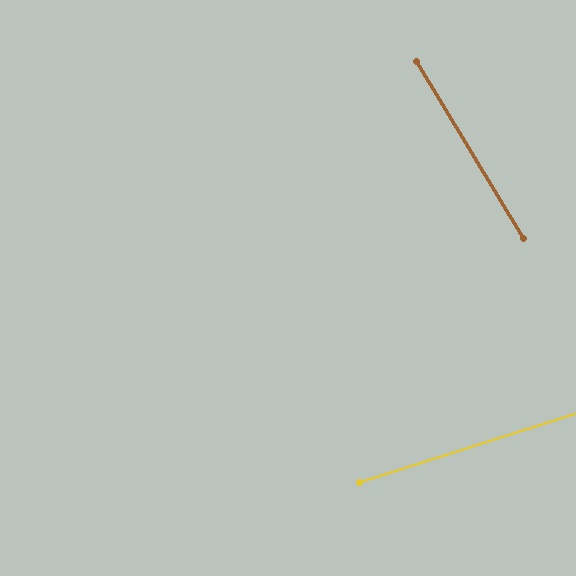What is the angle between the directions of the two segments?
Approximately 76 degrees.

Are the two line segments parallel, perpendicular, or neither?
Neither parallel nor perpendicular — they differ by about 76°.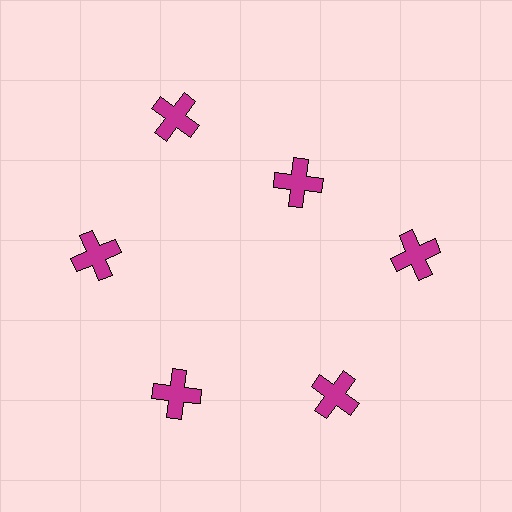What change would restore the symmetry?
The symmetry would be restored by moving it outward, back onto the ring so that all 6 crosses sit at equal angles and equal distance from the center.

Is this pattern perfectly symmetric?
No. The 6 magenta crosses are arranged in a ring, but one element near the 1 o'clock position is pulled inward toward the center, breaking the 6-fold rotational symmetry.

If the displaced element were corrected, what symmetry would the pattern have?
It would have 6-fold rotational symmetry — the pattern would map onto itself every 60 degrees.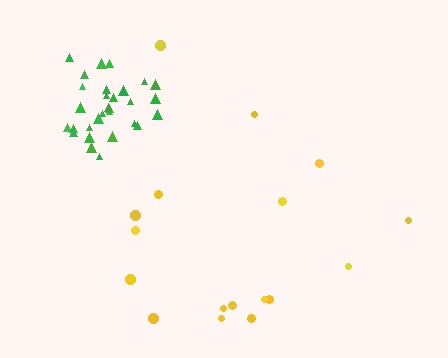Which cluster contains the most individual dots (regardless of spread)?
Green (30).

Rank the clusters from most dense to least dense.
green, yellow.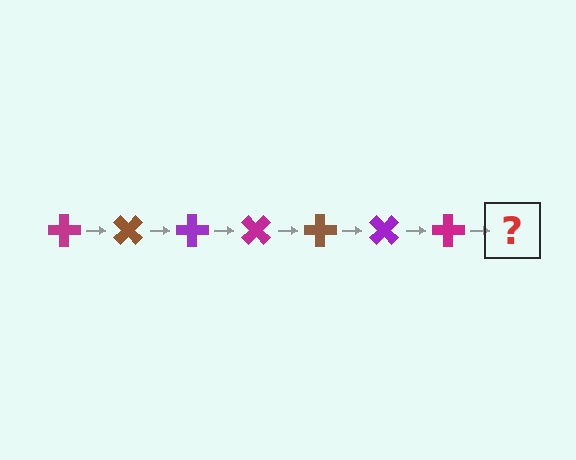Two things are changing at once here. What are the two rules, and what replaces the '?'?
The two rules are that it rotates 45 degrees each step and the color cycles through magenta, brown, and purple. The '?' should be a brown cross, rotated 315 degrees from the start.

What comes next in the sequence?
The next element should be a brown cross, rotated 315 degrees from the start.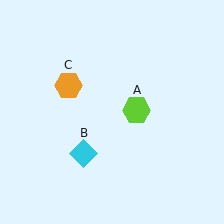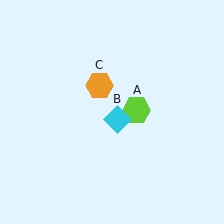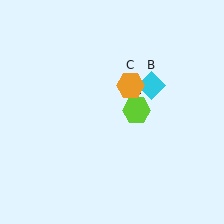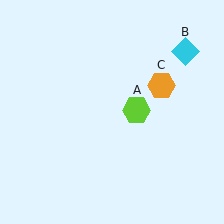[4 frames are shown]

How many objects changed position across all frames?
2 objects changed position: cyan diamond (object B), orange hexagon (object C).